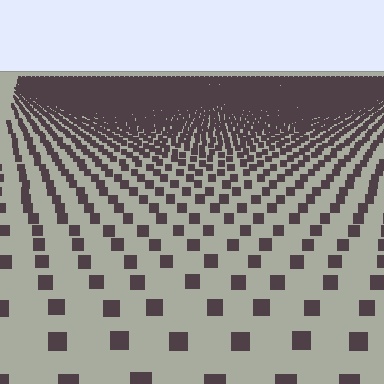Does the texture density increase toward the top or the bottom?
Density increases toward the top.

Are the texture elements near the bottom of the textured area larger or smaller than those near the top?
Larger. Near the bottom, elements are closer to the viewer and appear at a bigger on-screen size.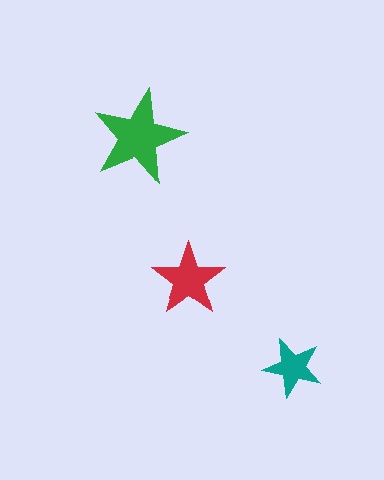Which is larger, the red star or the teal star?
The red one.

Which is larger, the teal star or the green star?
The green one.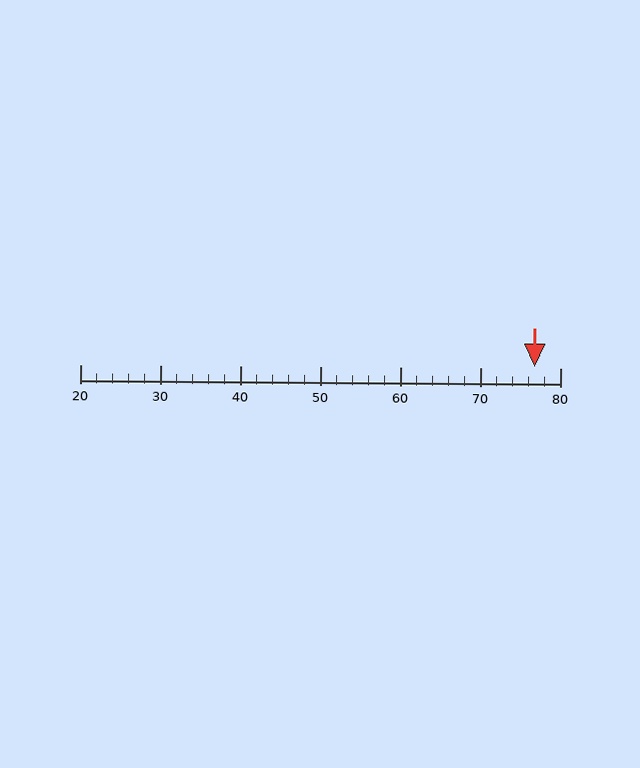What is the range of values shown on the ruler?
The ruler shows values from 20 to 80.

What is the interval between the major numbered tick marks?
The major tick marks are spaced 10 units apart.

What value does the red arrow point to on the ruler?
The red arrow points to approximately 77.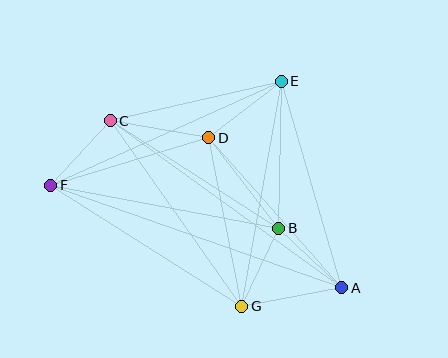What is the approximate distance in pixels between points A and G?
The distance between A and G is approximately 102 pixels.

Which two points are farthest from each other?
Points A and F are farthest from each other.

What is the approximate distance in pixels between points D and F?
The distance between D and F is approximately 165 pixels.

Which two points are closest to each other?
Points B and G are closest to each other.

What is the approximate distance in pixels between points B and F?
The distance between B and F is approximately 232 pixels.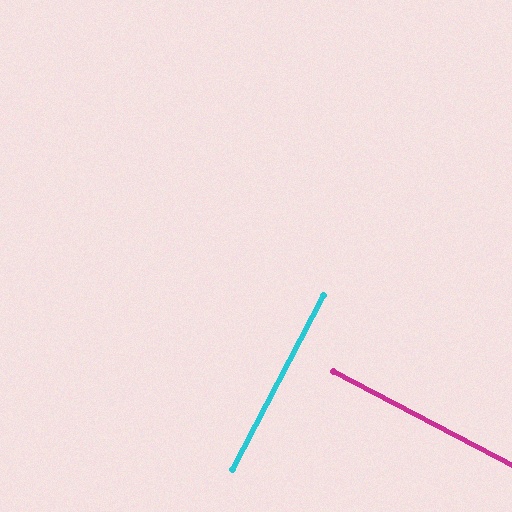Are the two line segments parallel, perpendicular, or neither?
Perpendicular — they meet at approximately 90°.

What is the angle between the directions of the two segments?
Approximately 90 degrees.